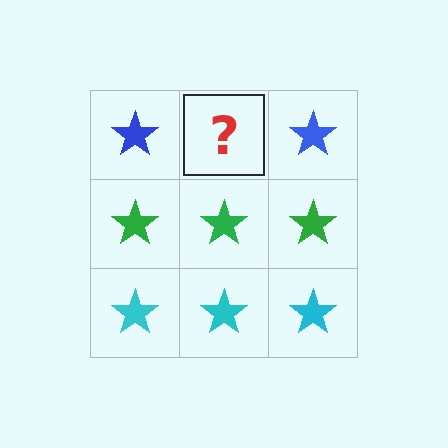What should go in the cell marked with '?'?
The missing cell should contain a blue star.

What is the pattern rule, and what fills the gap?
The rule is that each row has a consistent color. The gap should be filled with a blue star.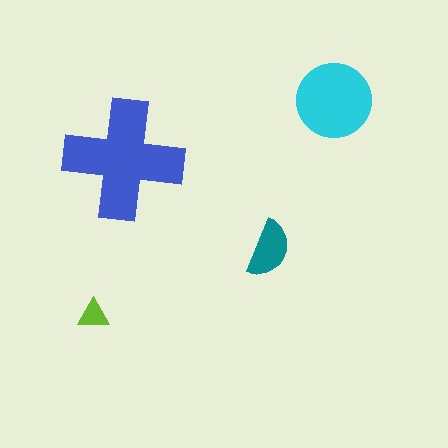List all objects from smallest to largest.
The lime triangle, the teal semicircle, the cyan circle, the blue cross.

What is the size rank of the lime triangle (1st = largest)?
4th.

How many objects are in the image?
There are 4 objects in the image.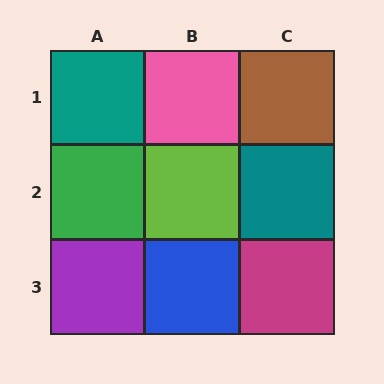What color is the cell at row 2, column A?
Green.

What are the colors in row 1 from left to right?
Teal, pink, brown.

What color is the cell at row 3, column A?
Purple.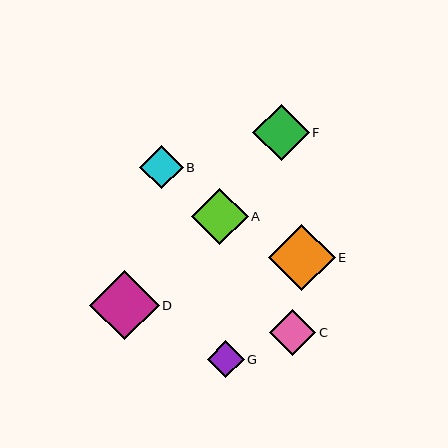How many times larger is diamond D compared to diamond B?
Diamond D is approximately 1.6 times the size of diamond B.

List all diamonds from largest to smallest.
From largest to smallest: D, E, A, F, C, B, G.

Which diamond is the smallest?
Diamond G is the smallest with a size of approximately 37 pixels.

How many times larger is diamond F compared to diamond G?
Diamond F is approximately 1.5 times the size of diamond G.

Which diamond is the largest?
Diamond D is the largest with a size of approximately 69 pixels.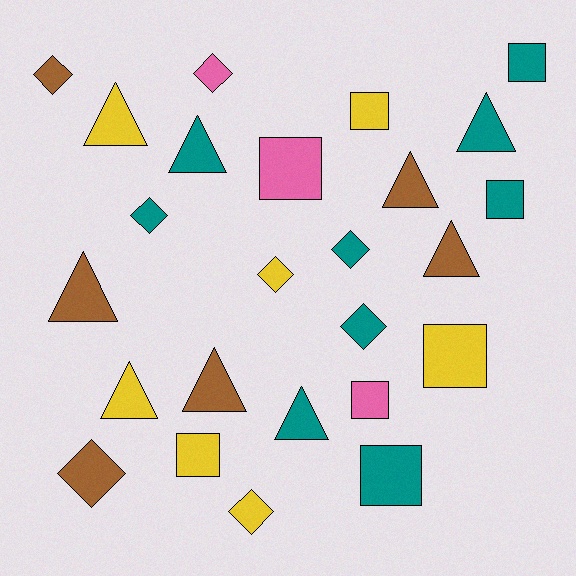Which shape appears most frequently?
Triangle, with 9 objects.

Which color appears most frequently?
Teal, with 9 objects.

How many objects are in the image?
There are 25 objects.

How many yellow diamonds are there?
There are 2 yellow diamonds.